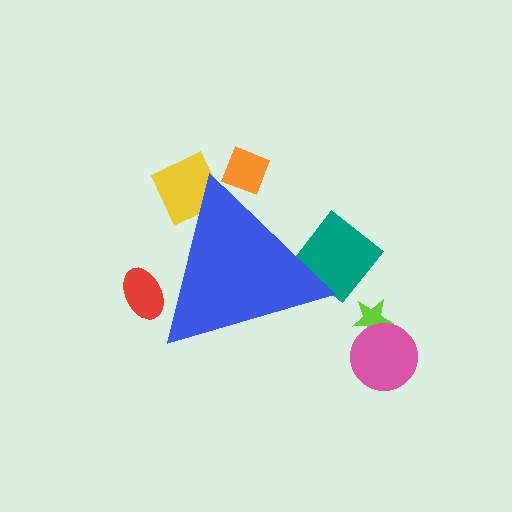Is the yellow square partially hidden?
Yes, the yellow square is partially hidden behind the blue triangle.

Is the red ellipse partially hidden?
Yes, the red ellipse is partially hidden behind the blue triangle.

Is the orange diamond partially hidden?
Yes, the orange diamond is partially hidden behind the blue triangle.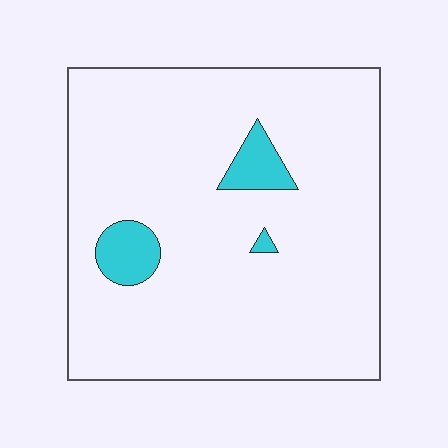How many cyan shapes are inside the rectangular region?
3.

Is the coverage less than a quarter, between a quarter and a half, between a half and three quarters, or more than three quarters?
Less than a quarter.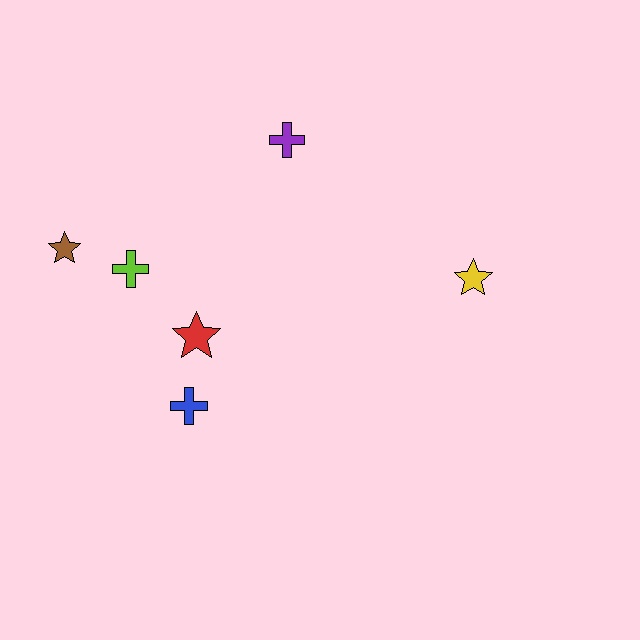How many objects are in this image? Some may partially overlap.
There are 6 objects.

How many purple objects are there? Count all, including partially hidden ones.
There is 1 purple object.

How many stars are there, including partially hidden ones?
There are 3 stars.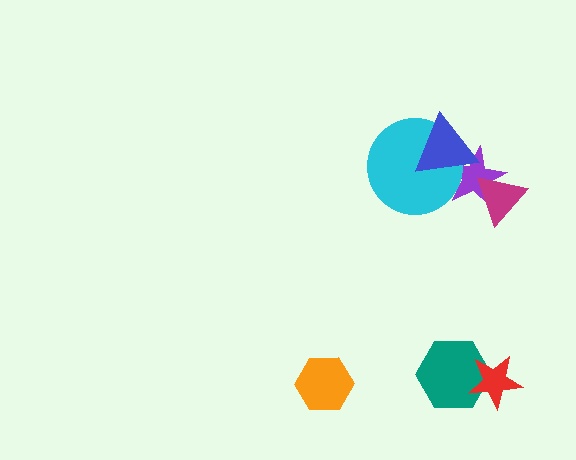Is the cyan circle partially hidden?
Yes, it is partially covered by another shape.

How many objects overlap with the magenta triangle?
1 object overlaps with the magenta triangle.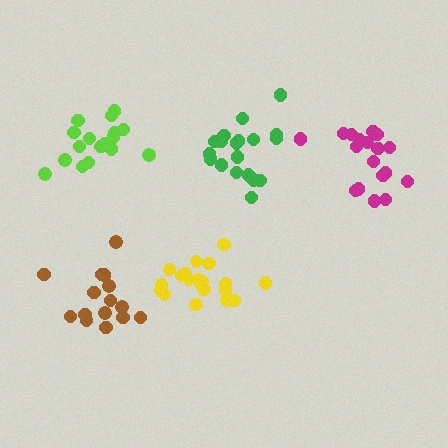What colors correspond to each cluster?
The clusters are colored: yellow, green, brown, magenta, lime.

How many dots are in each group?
Group 1: 20 dots, Group 2: 19 dots, Group 3: 15 dots, Group 4: 18 dots, Group 5: 17 dots (89 total).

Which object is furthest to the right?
The magenta cluster is rightmost.